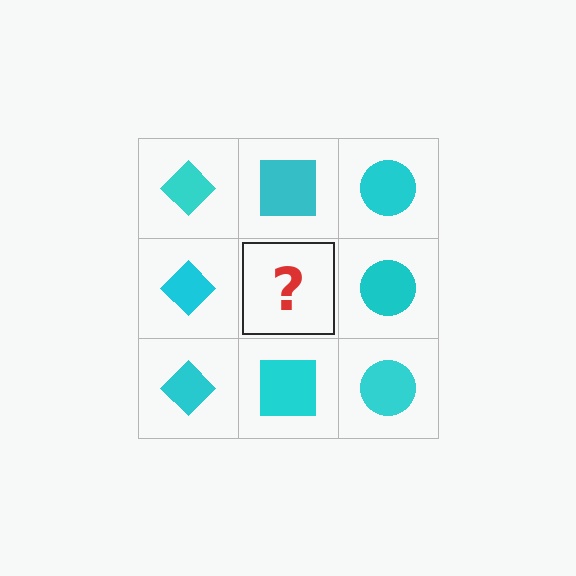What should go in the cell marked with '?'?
The missing cell should contain a cyan square.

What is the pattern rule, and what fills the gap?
The rule is that each column has a consistent shape. The gap should be filled with a cyan square.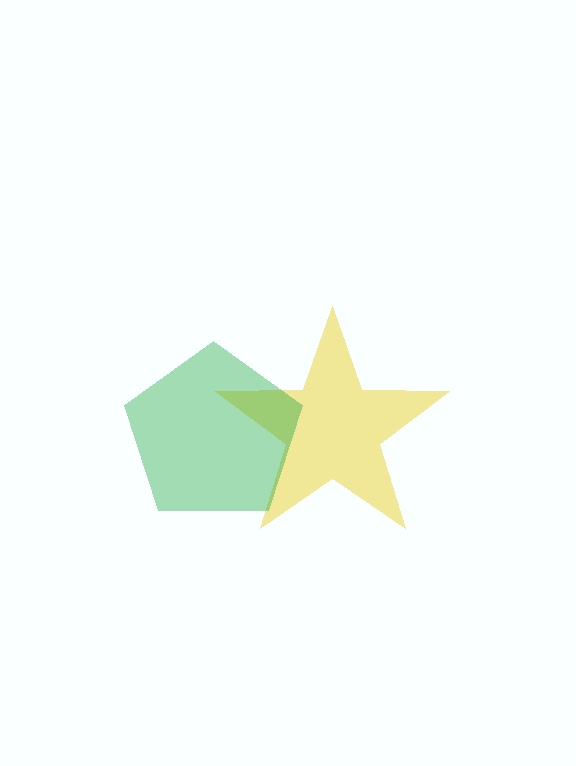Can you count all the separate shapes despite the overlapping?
Yes, there are 2 separate shapes.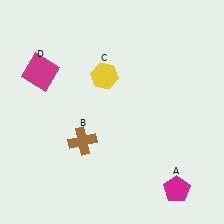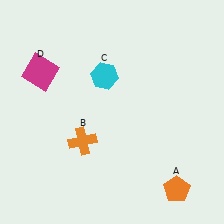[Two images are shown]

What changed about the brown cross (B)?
In Image 1, B is brown. In Image 2, it changed to orange.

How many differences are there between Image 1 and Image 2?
There are 3 differences between the two images.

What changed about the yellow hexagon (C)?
In Image 1, C is yellow. In Image 2, it changed to cyan.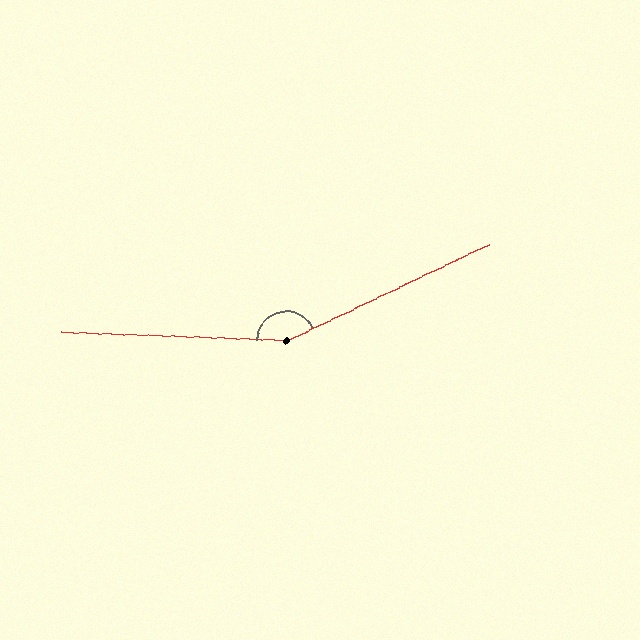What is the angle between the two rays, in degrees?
Approximately 152 degrees.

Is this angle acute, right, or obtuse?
It is obtuse.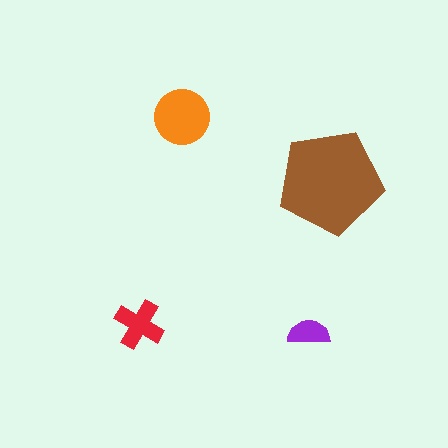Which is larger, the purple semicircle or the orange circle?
The orange circle.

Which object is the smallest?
The purple semicircle.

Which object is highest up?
The orange circle is topmost.